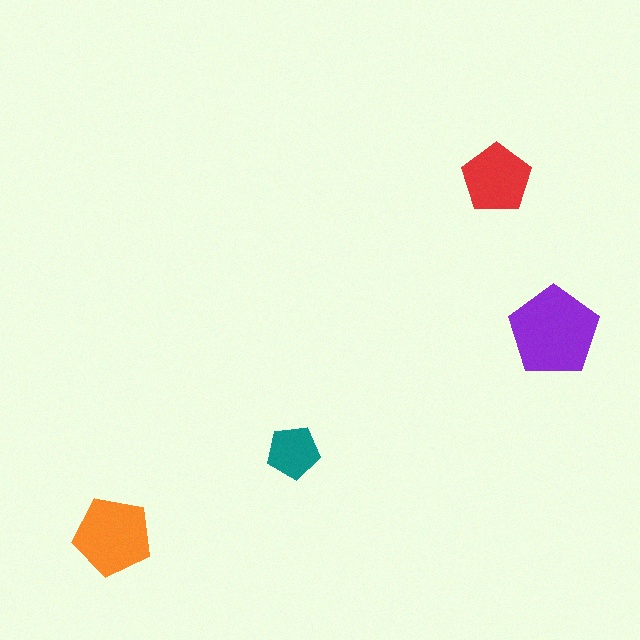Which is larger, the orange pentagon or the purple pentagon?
The purple one.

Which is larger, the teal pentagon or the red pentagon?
The red one.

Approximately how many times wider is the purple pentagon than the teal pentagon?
About 1.5 times wider.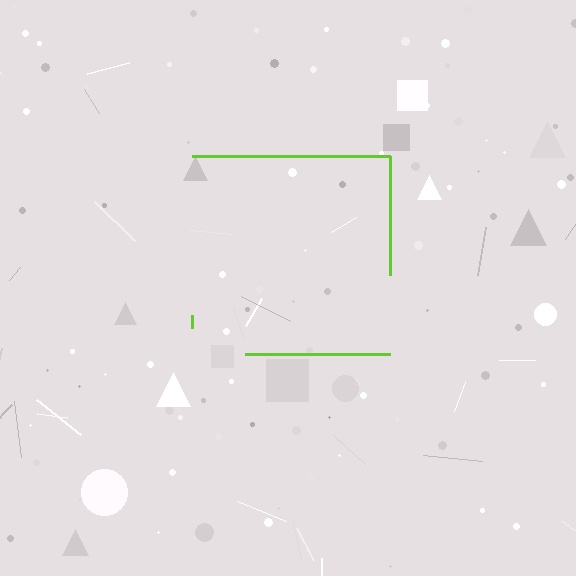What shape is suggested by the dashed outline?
The dashed outline suggests a square.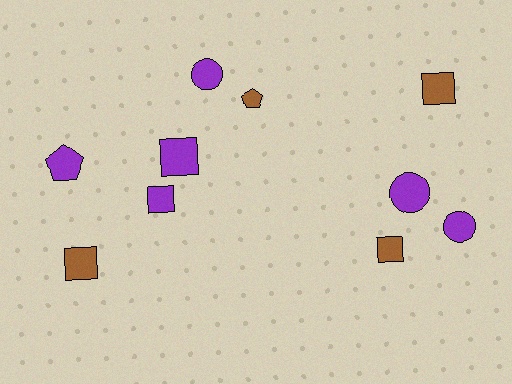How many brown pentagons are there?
There is 1 brown pentagon.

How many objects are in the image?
There are 10 objects.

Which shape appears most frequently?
Square, with 5 objects.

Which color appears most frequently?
Purple, with 6 objects.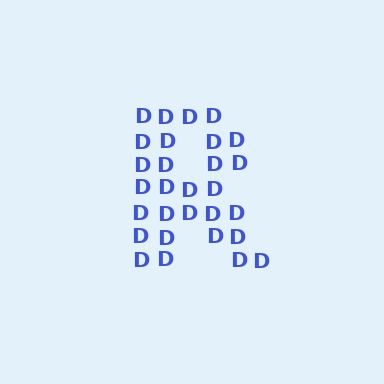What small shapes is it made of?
It is made of small letter D's.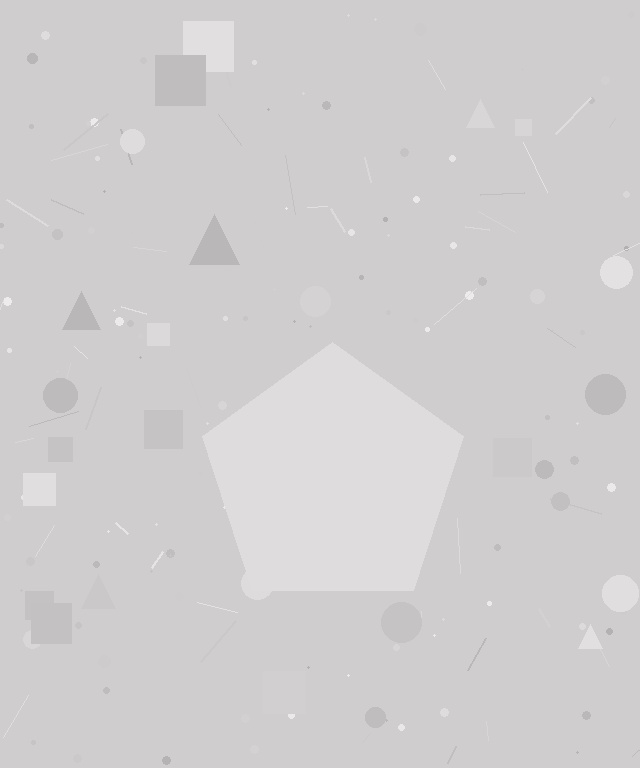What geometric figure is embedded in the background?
A pentagon is embedded in the background.